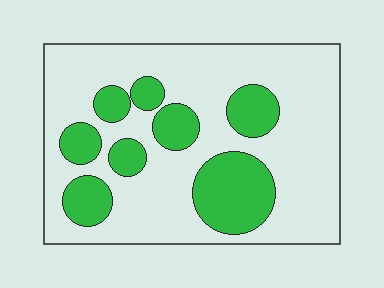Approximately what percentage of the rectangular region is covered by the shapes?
Approximately 25%.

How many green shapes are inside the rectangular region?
8.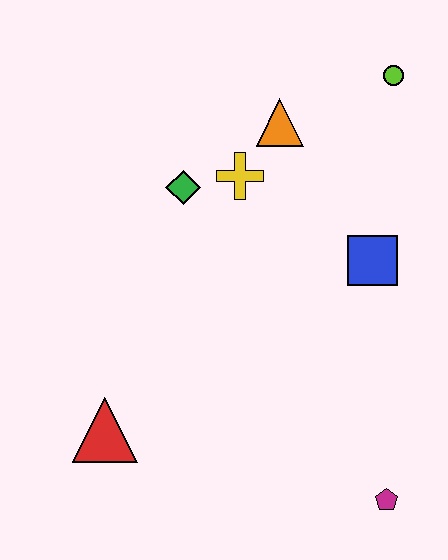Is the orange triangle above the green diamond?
Yes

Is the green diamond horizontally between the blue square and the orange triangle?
No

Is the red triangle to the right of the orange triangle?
No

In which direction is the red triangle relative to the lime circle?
The red triangle is below the lime circle.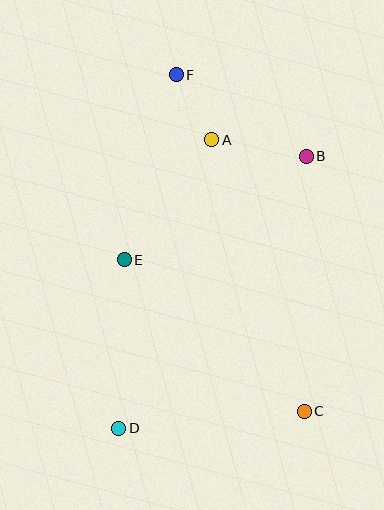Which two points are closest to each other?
Points A and F are closest to each other.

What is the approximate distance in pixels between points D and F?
The distance between D and F is approximately 358 pixels.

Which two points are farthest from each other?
Points C and F are farthest from each other.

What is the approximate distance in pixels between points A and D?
The distance between A and D is approximately 303 pixels.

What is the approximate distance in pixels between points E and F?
The distance between E and F is approximately 192 pixels.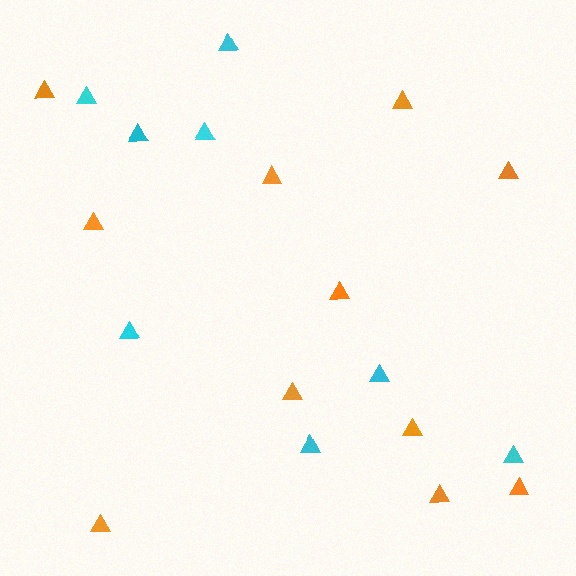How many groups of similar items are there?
There are 2 groups: one group of orange triangles (11) and one group of cyan triangles (8).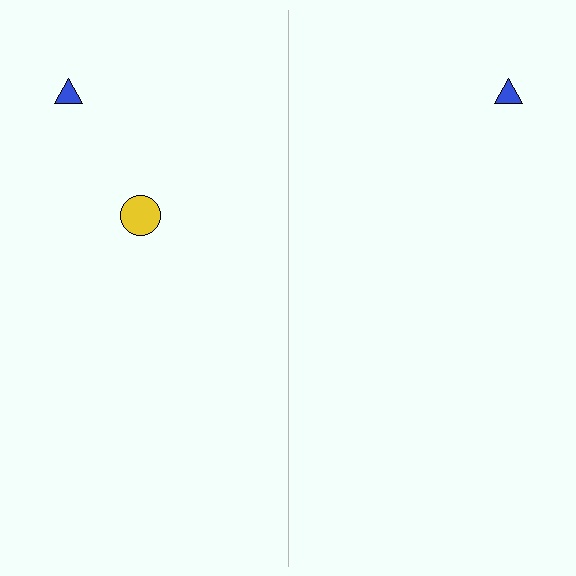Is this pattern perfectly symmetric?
No, the pattern is not perfectly symmetric. A yellow circle is missing from the right side.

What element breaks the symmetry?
A yellow circle is missing from the right side.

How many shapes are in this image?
There are 3 shapes in this image.